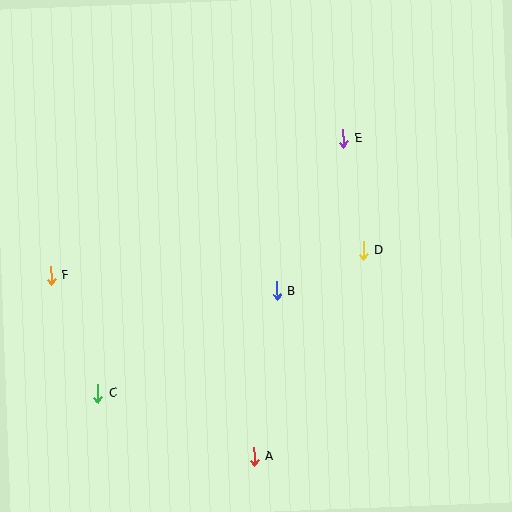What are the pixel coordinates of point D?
Point D is at (363, 251).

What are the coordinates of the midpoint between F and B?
The midpoint between F and B is at (164, 283).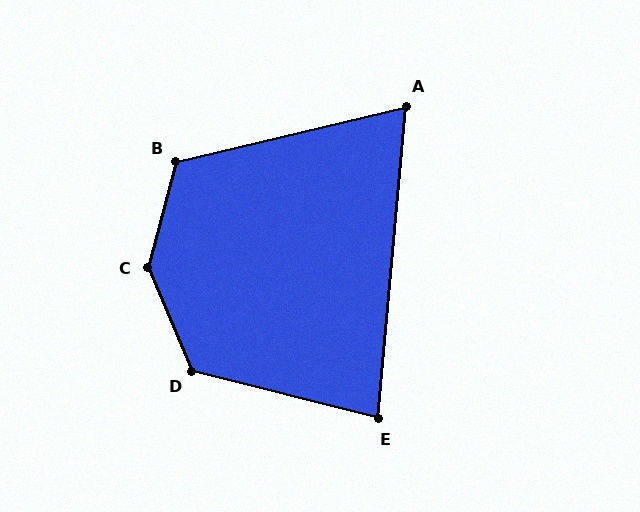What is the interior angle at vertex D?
Approximately 127 degrees (obtuse).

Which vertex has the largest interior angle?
C, at approximately 142 degrees.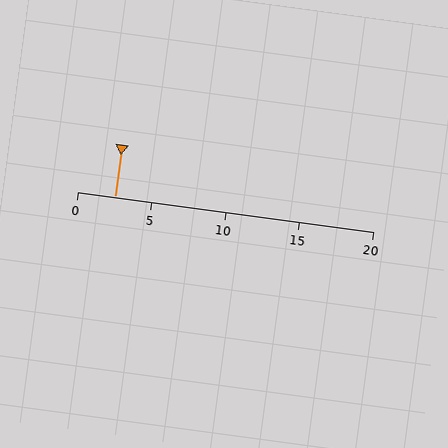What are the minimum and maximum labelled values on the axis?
The axis runs from 0 to 20.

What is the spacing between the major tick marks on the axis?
The major ticks are spaced 5 apart.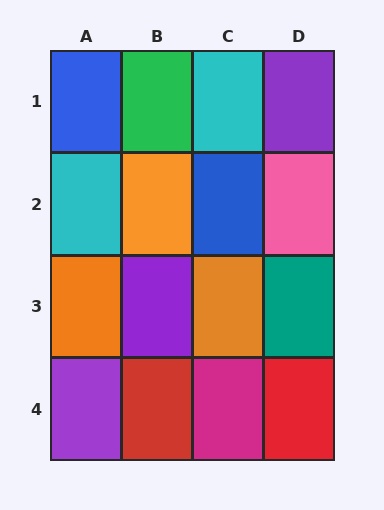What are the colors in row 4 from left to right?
Purple, red, magenta, red.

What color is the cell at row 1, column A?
Blue.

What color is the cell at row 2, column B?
Orange.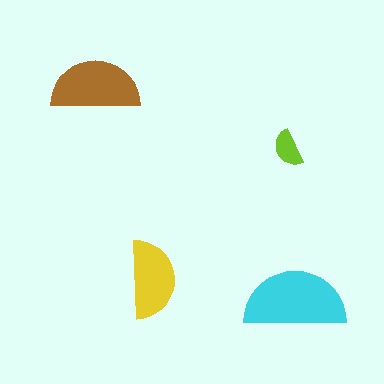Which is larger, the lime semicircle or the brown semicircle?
The brown one.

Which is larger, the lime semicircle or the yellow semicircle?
The yellow one.